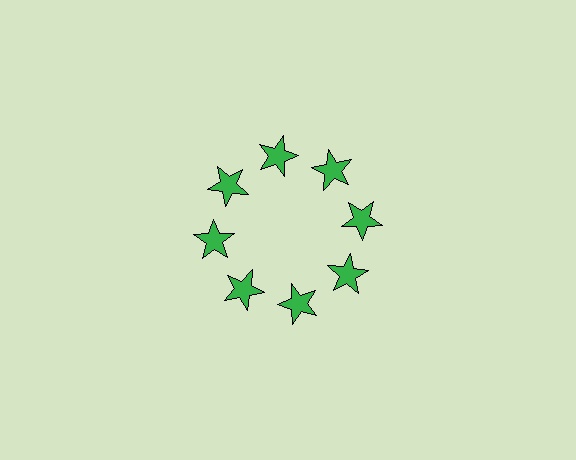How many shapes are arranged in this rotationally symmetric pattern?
There are 8 shapes, arranged in 8 groups of 1.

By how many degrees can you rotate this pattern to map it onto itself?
The pattern maps onto itself every 45 degrees of rotation.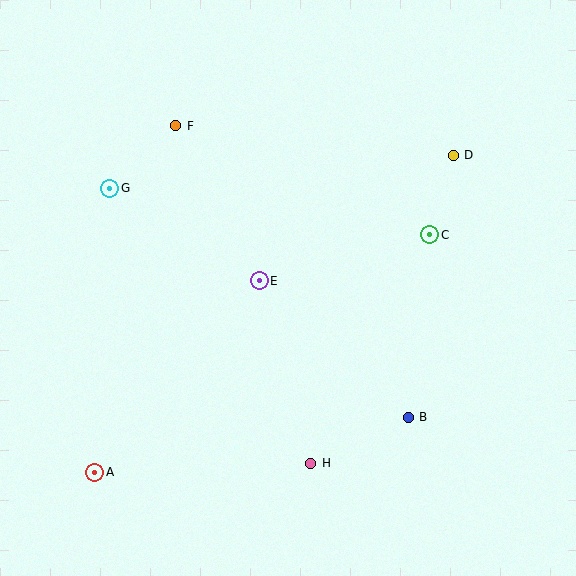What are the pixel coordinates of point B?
Point B is at (408, 417).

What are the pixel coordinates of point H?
Point H is at (311, 463).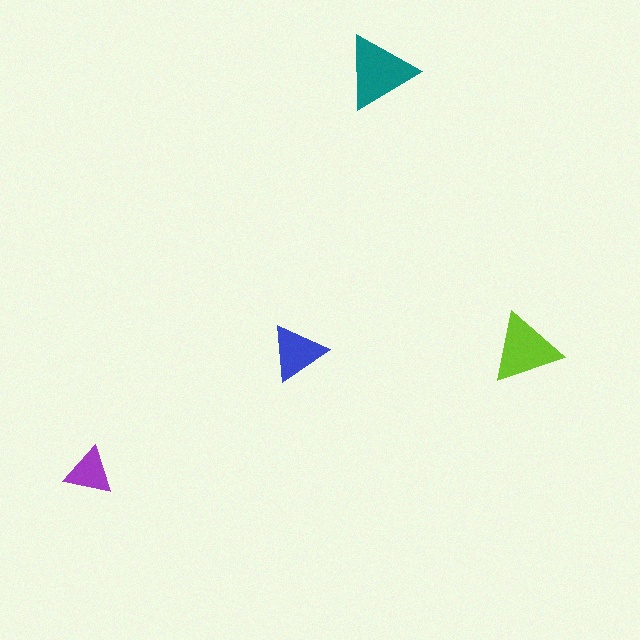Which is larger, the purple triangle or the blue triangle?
The blue one.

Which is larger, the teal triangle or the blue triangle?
The teal one.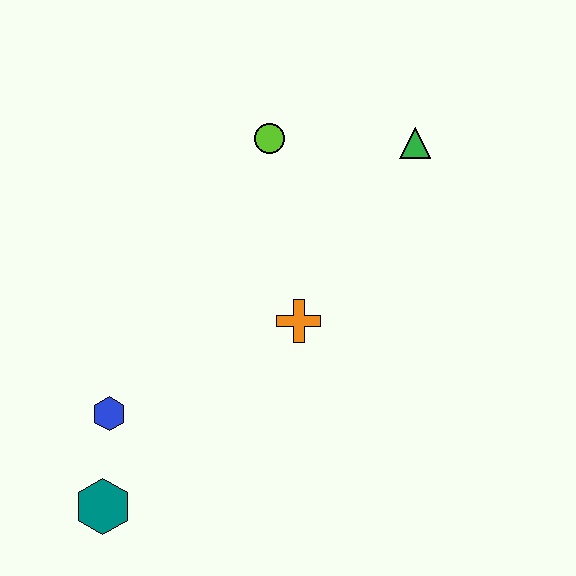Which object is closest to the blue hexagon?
The teal hexagon is closest to the blue hexagon.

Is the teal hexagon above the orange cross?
No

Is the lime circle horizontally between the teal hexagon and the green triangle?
Yes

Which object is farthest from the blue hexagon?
The green triangle is farthest from the blue hexagon.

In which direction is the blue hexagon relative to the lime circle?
The blue hexagon is below the lime circle.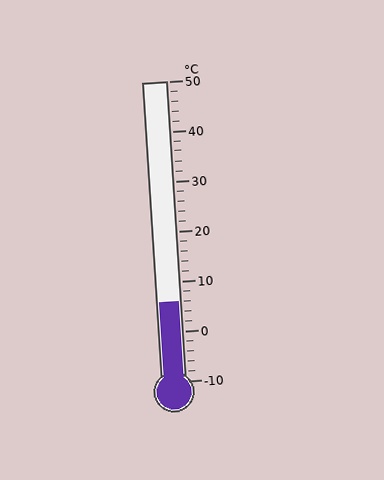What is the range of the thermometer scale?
The thermometer scale ranges from -10°C to 50°C.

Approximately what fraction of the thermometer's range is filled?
The thermometer is filled to approximately 25% of its range.